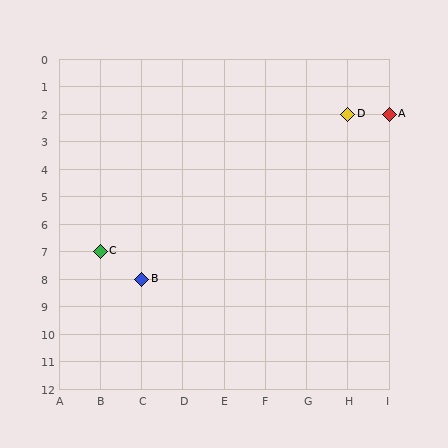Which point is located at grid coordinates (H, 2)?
Point D is at (H, 2).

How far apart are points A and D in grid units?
Points A and D are 1 column apart.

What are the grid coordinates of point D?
Point D is at grid coordinates (H, 2).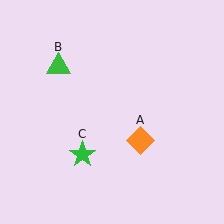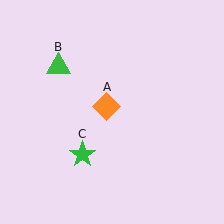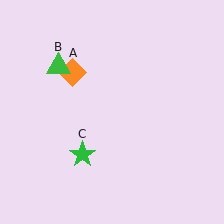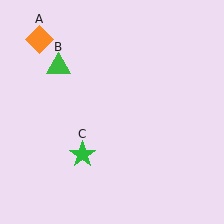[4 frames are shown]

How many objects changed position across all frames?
1 object changed position: orange diamond (object A).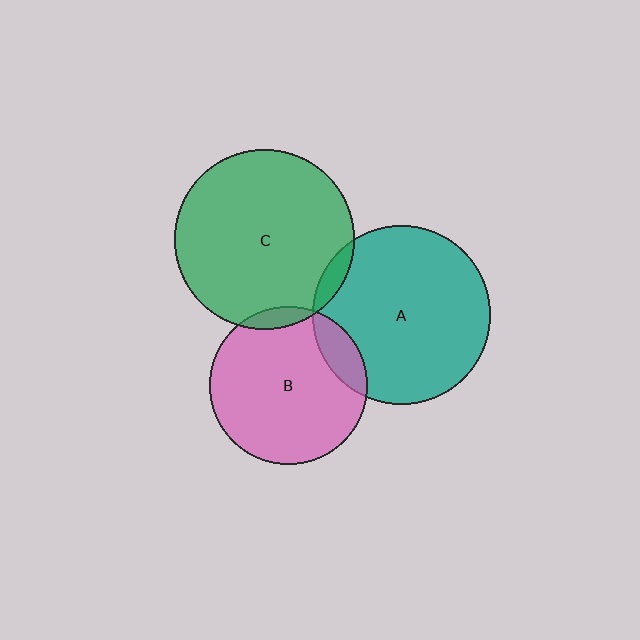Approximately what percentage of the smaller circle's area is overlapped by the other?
Approximately 5%.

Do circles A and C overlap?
Yes.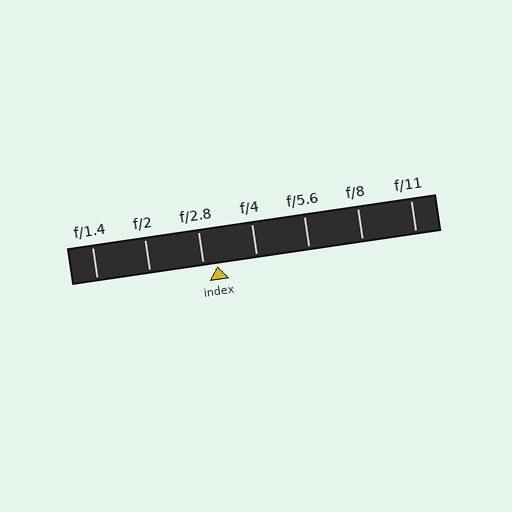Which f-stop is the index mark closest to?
The index mark is closest to f/2.8.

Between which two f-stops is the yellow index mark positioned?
The index mark is between f/2.8 and f/4.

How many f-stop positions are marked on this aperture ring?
There are 7 f-stop positions marked.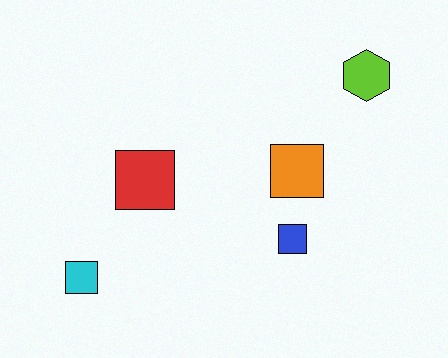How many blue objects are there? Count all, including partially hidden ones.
There is 1 blue object.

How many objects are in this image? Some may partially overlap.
There are 5 objects.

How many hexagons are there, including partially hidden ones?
There is 1 hexagon.